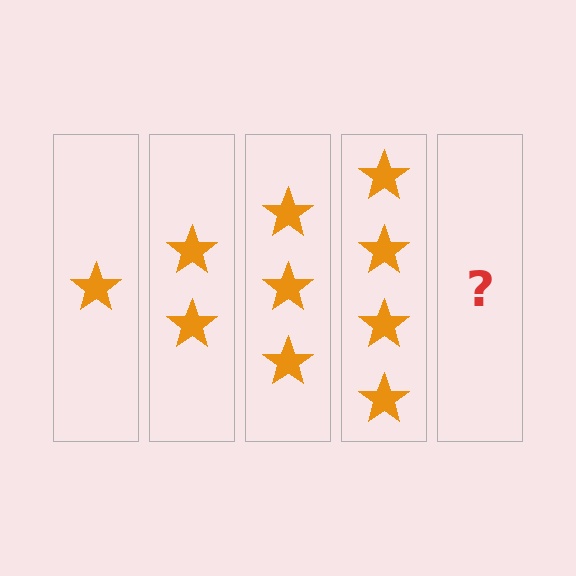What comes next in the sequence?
The next element should be 5 stars.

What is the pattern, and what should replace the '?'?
The pattern is that each step adds one more star. The '?' should be 5 stars.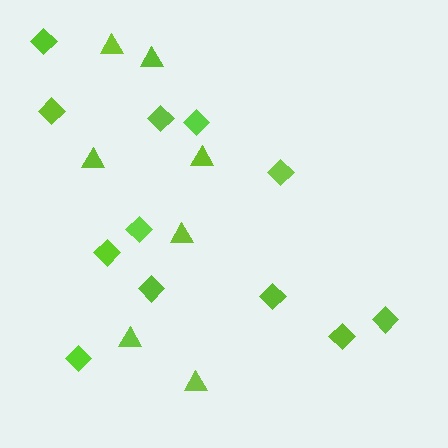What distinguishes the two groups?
There are 2 groups: one group of triangles (7) and one group of diamonds (12).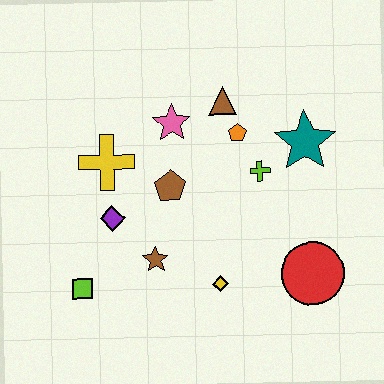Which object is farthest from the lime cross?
The lime square is farthest from the lime cross.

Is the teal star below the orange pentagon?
Yes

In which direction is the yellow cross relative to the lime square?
The yellow cross is above the lime square.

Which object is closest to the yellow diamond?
The brown star is closest to the yellow diamond.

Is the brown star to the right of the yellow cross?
Yes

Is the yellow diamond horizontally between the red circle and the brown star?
Yes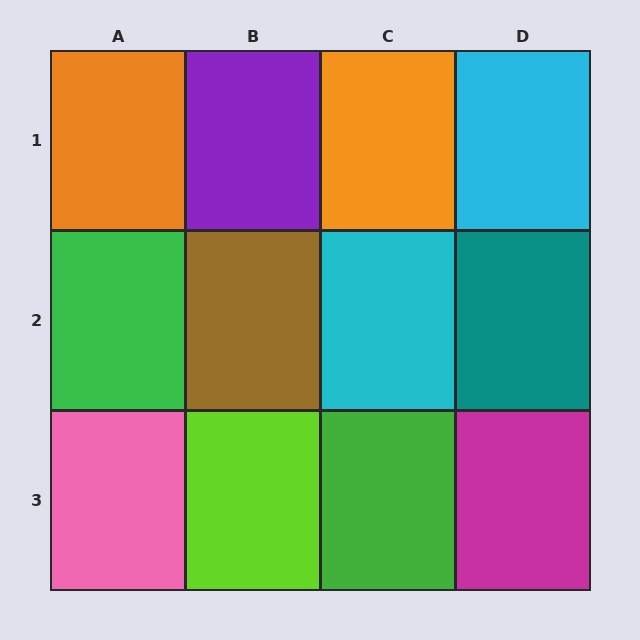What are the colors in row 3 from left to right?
Pink, lime, green, magenta.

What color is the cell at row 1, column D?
Cyan.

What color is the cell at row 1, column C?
Orange.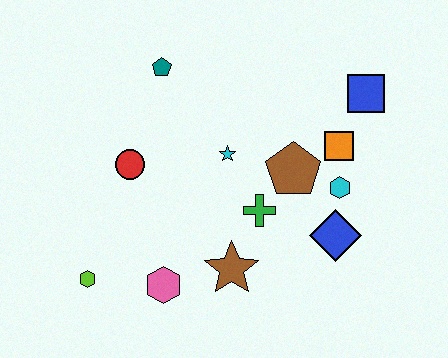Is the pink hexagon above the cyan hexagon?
No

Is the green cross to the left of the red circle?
No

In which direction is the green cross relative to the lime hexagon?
The green cross is to the right of the lime hexagon.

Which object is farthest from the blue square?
The lime hexagon is farthest from the blue square.